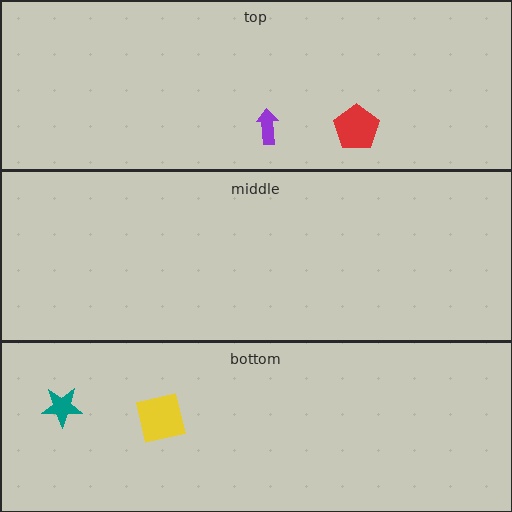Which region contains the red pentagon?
The top region.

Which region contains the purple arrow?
The top region.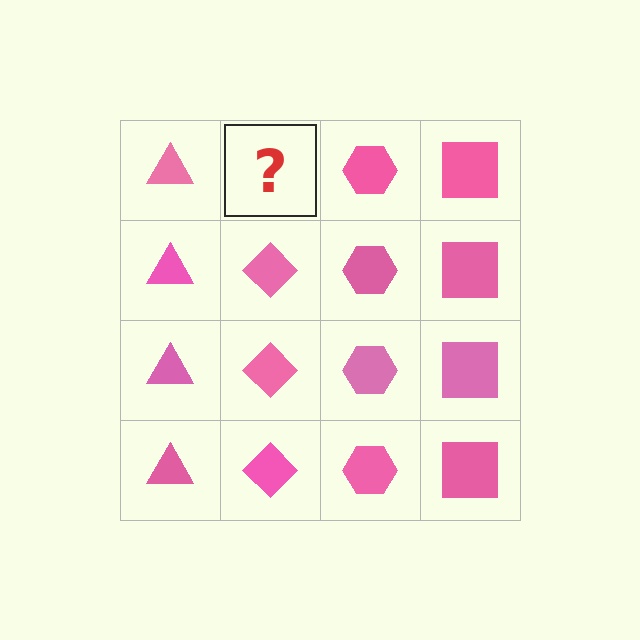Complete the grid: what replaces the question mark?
The question mark should be replaced with a pink diamond.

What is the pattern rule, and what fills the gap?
The rule is that each column has a consistent shape. The gap should be filled with a pink diamond.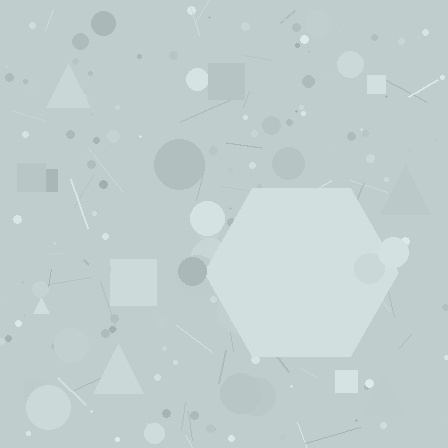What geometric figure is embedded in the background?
A hexagon is embedded in the background.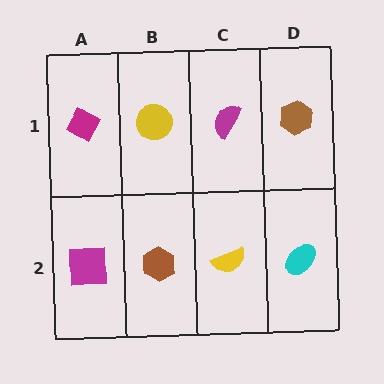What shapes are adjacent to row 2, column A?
A magenta diamond (row 1, column A), a brown hexagon (row 2, column B).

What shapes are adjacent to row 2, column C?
A magenta semicircle (row 1, column C), a brown hexagon (row 2, column B), a cyan ellipse (row 2, column D).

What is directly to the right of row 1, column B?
A magenta semicircle.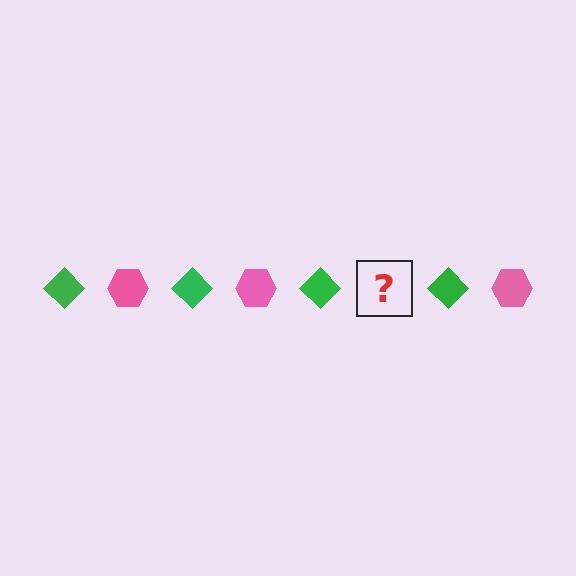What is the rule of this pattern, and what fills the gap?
The rule is that the pattern alternates between green diamond and pink hexagon. The gap should be filled with a pink hexagon.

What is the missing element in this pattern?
The missing element is a pink hexagon.